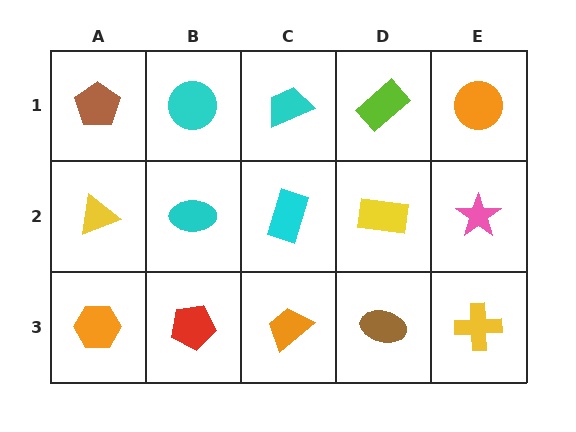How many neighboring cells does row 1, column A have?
2.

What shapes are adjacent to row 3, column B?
A cyan ellipse (row 2, column B), an orange hexagon (row 3, column A), an orange trapezoid (row 3, column C).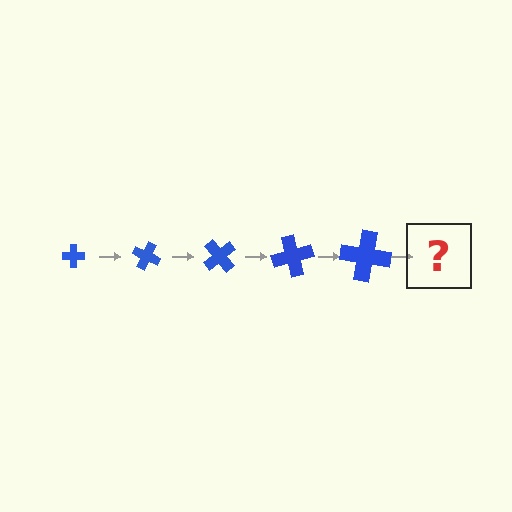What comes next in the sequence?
The next element should be a cross, larger than the previous one and rotated 125 degrees from the start.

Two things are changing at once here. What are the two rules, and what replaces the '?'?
The two rules are that the cross grows larger each step and it rotates 25 degrees each step. The '?' should be a cross, larger than the previous one and rotated 125 degrees from the start.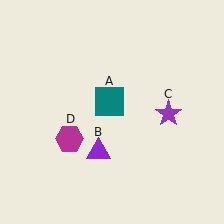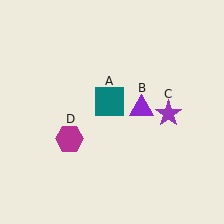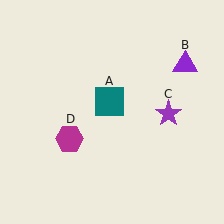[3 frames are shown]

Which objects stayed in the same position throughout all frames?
Teal square (object A) and purple star (object C) and magenta hexagon (object D) remained stationary.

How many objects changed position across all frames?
1 object changed position: purple triangle (object B).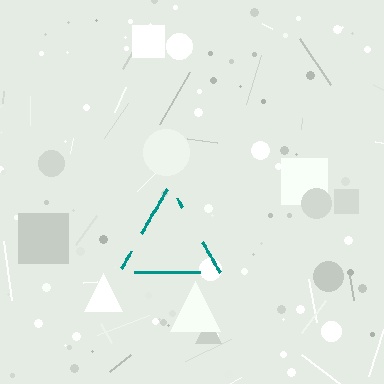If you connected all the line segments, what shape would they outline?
They would outline a triangle.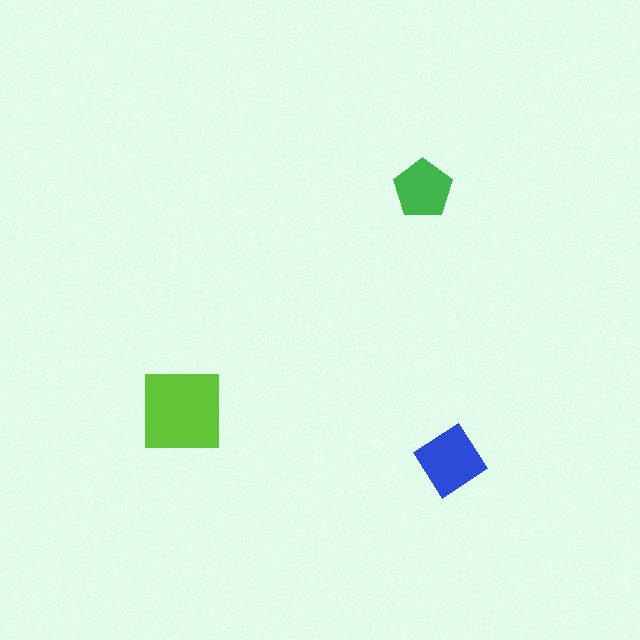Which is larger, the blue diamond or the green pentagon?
The blue diamond.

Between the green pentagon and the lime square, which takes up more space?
The lime square.